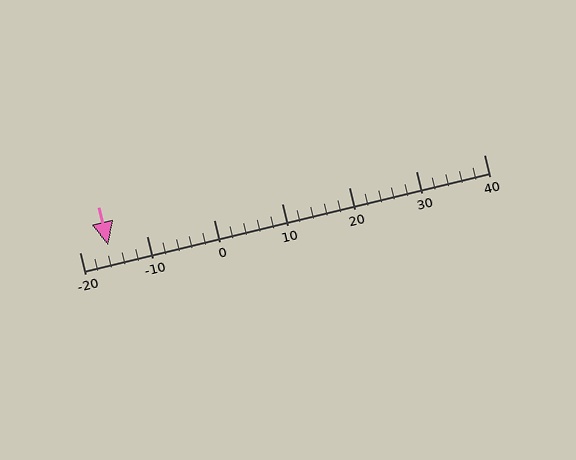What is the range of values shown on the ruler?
The ruler shows values from -20 to 40.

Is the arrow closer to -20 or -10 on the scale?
The arrow is closer to -20.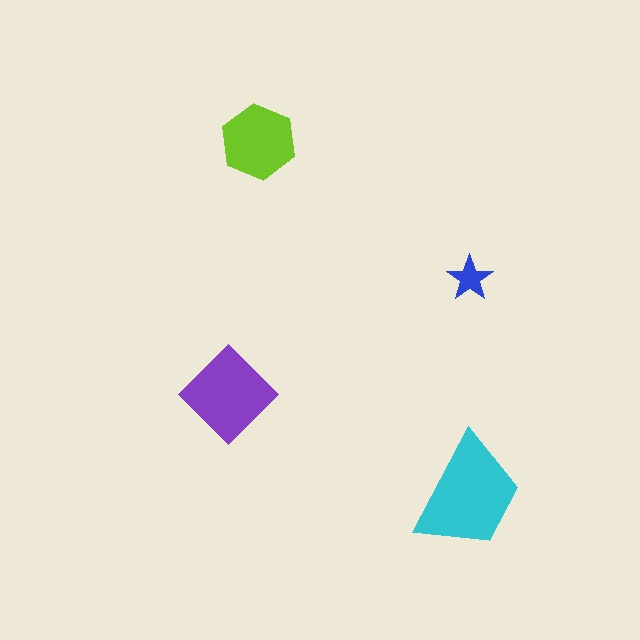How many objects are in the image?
There are 4 objects in the image.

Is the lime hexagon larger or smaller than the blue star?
Larger.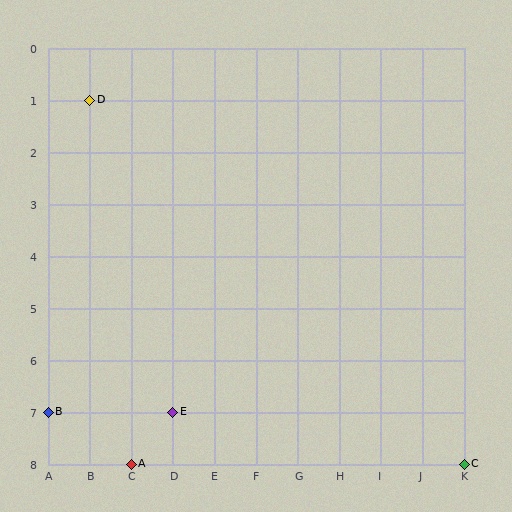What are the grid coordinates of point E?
Point E is at grid coordinates (D, 7).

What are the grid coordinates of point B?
Point B is at grid coordinates (A, 7).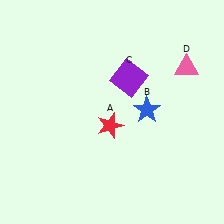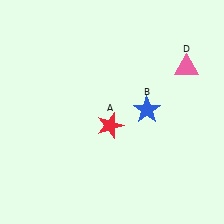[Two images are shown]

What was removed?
The purple square (C) was removed in Image 2.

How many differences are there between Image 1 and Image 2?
There is 1 difference between the two images.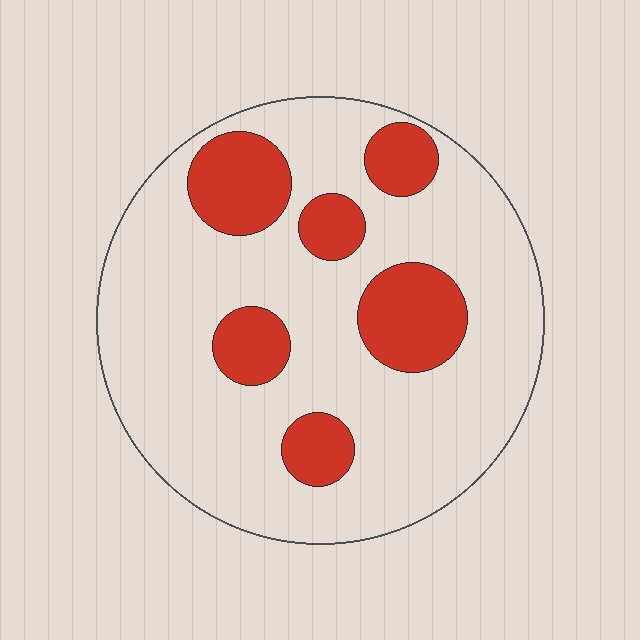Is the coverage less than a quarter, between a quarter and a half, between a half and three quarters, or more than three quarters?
Less than a quarter.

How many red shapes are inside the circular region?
6.